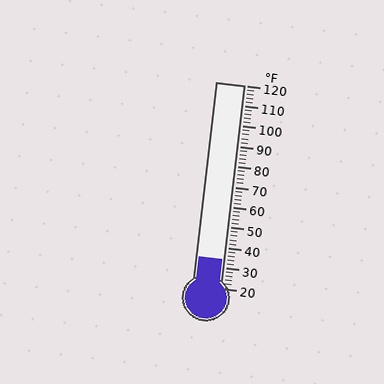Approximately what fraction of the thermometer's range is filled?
The thermometer is filled to approximately 15% of its range.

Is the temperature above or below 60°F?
The temperature is below 60°F.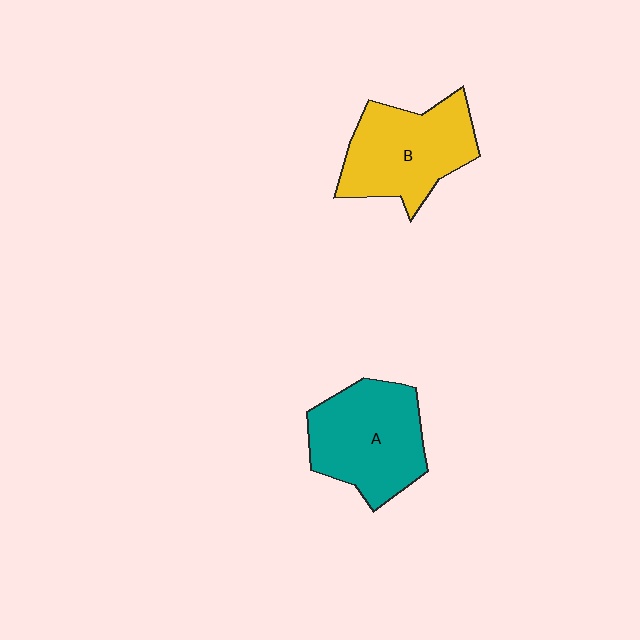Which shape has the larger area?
Shape A (teal).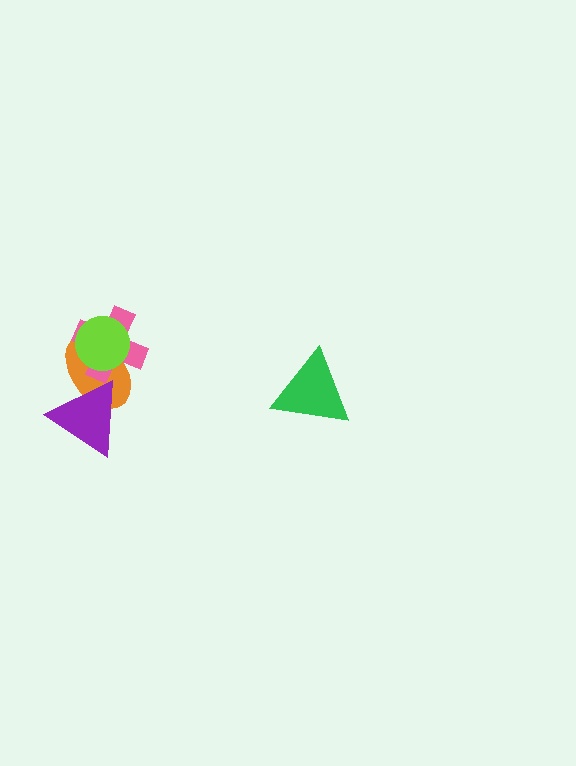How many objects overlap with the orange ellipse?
3 objects overlap with the orange ellipse.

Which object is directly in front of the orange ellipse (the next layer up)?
The pink cross is directly in front of the orange ellipse.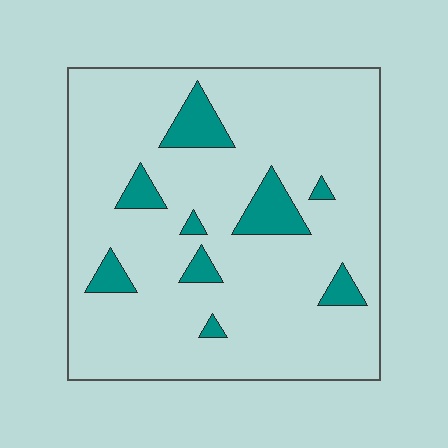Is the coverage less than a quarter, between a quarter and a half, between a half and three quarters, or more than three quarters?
Less than a quarter.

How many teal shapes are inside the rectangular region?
9.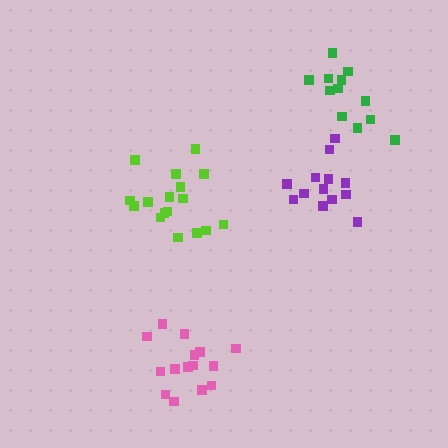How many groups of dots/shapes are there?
There are 4 groups.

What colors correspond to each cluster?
The clusters are colored: lime, green, purple, pink.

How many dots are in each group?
Group 1: 17 dots, Group 2: 12 dots, Group 3: 13 dots, Group 4: 15 dots (57 total).